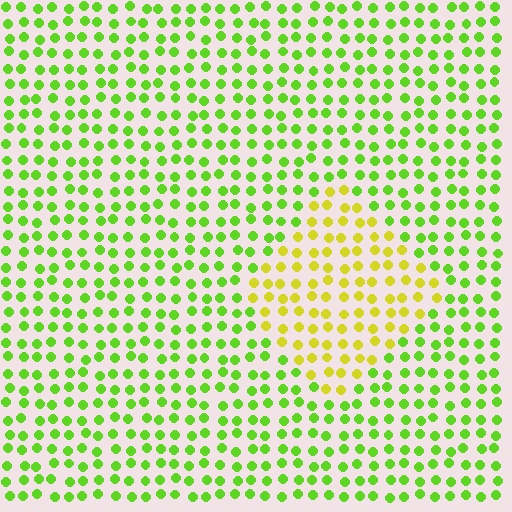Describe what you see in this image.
The image is filled with small lime elements in a uniform arrangement. A diamond-shaped region is visible where the elements are tinted to a slightly different hue, forming a subtle color boundary.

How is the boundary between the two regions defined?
The boundary is defined purely by a slight shift in hue (about 39 degrees). Spacing, size, and orientation are identical on both sides.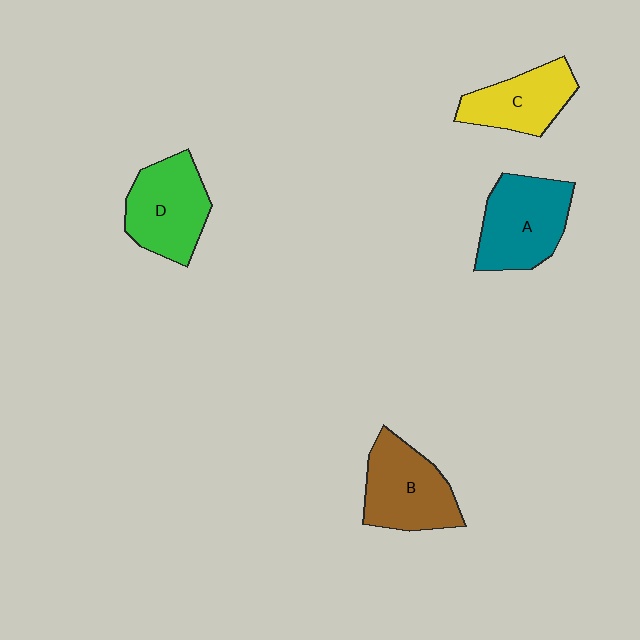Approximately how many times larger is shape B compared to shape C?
Approximately 1.2 times.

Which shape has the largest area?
Shape A (teal).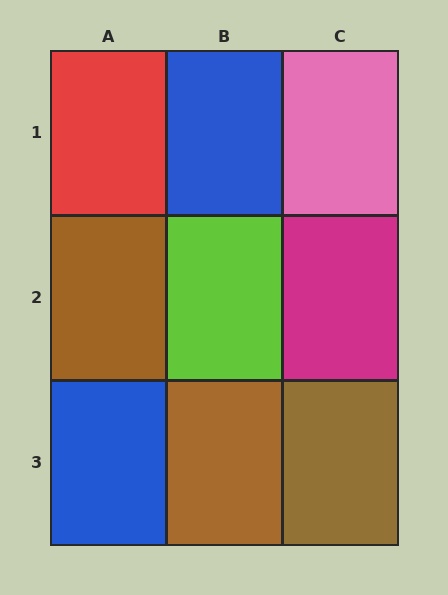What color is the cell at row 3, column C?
Brown.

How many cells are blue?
2 cells are blue.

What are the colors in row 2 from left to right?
Brown, lime, magenta.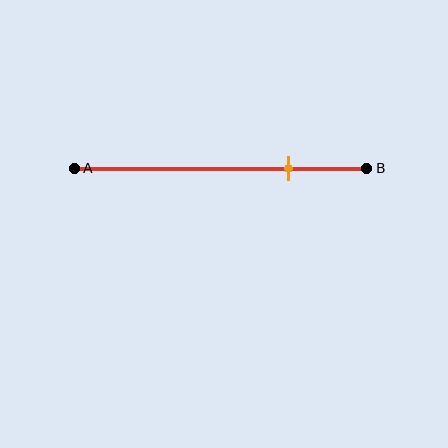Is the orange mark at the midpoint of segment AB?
No, the mark is at about 75% from A, not at the 50% midpoint.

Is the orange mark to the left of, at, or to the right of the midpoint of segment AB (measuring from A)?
The orange mark is to the right of the midpoint of segment AB.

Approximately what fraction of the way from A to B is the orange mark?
The orange mark is approximately 75% of the way from A to B.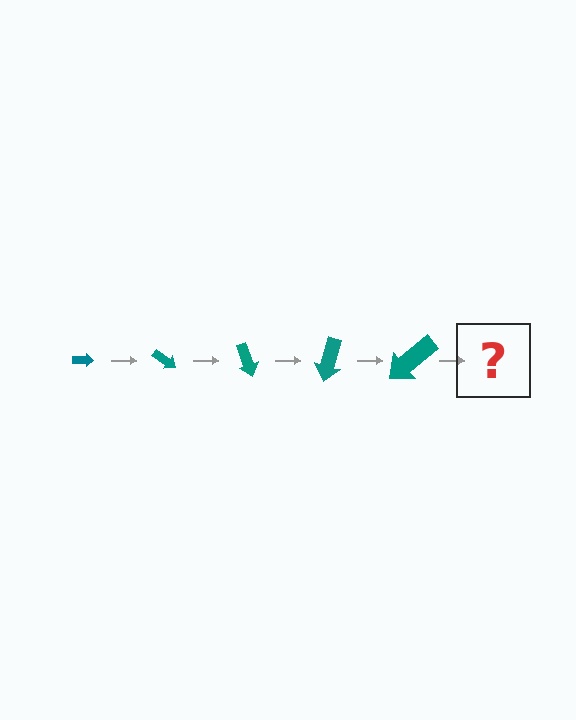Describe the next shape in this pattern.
It should be an arrow, larger than the previous one and rotated 175 degrees from the start.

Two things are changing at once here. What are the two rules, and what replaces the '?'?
The two rules are that the arrow grows larger each step and it rotates 35 degrees each step. The '?' should be an arrow, larger than the previous one and rotated 175 degrees from the start.